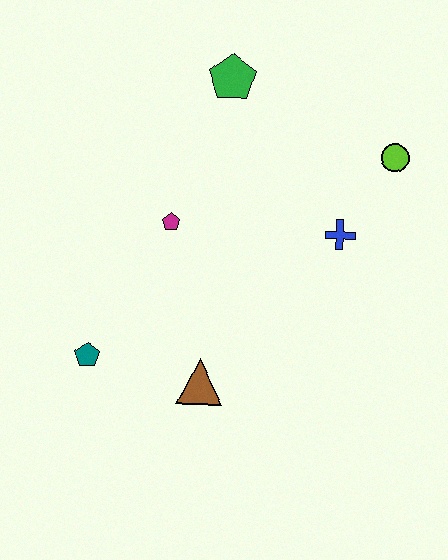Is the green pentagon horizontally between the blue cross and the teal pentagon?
Yes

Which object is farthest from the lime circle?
The teal pentagon is farthest from the lime circle.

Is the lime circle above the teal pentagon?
Yes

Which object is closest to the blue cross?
The lime circle is closest to the blue cross.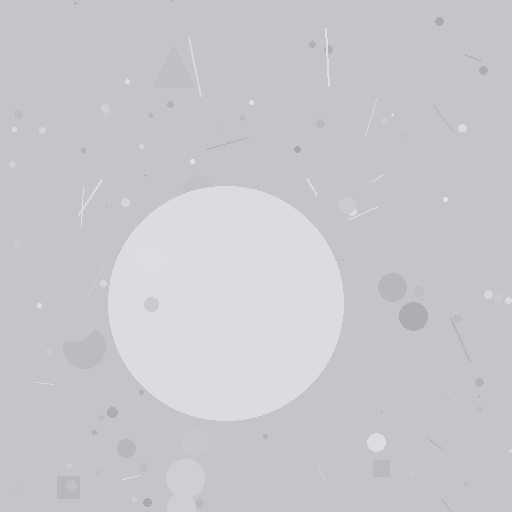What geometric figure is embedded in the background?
A circle is embedded in the background.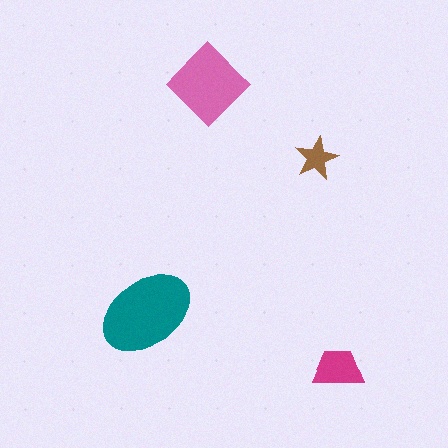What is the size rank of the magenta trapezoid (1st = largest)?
3rd.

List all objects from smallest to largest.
The brown star, the magenta trapezoid, the pink diamond, the teal ellipse.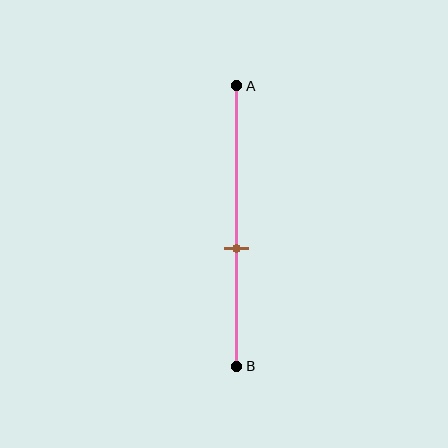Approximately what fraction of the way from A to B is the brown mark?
The brown mark is approximately 60% of the way from A to B.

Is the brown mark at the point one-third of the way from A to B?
No, the mark is at about 60% from A, not at the 33% one-third point.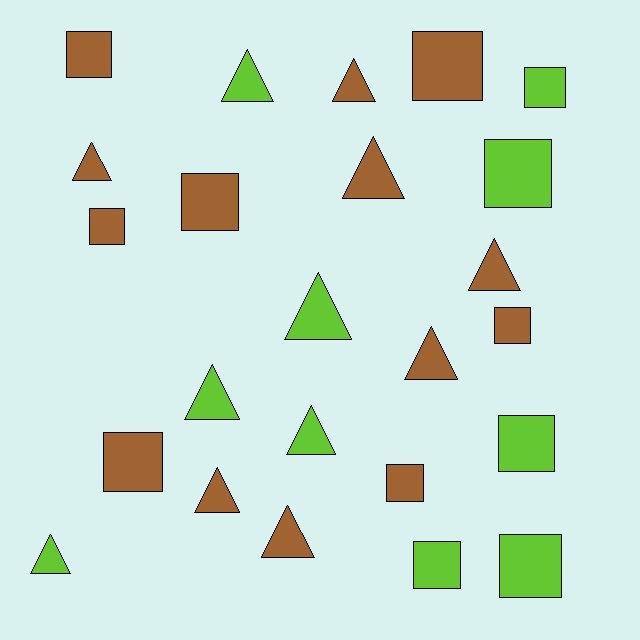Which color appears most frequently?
Brown, with 14 objects.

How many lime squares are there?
There are 5 lime squares.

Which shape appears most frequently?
Triangle, with 12 objects.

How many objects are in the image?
There are 24 objects.